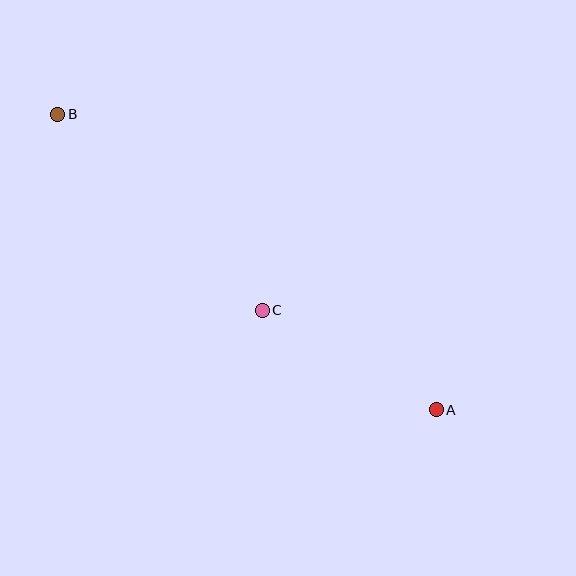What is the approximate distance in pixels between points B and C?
The distance between B and C is approximately 283 pixels.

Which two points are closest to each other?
Points A and C are closest to each other.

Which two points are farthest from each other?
Points A and B are farthest from each other.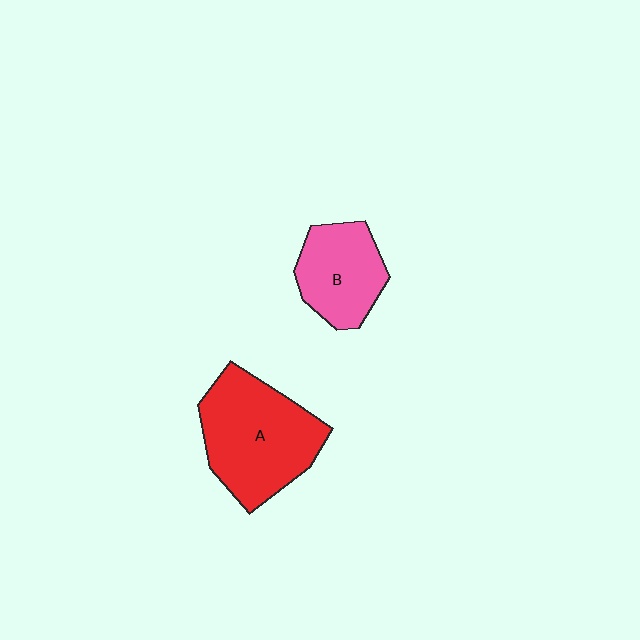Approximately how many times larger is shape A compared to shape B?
Approximately 1.6 times.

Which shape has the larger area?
Shape A (red).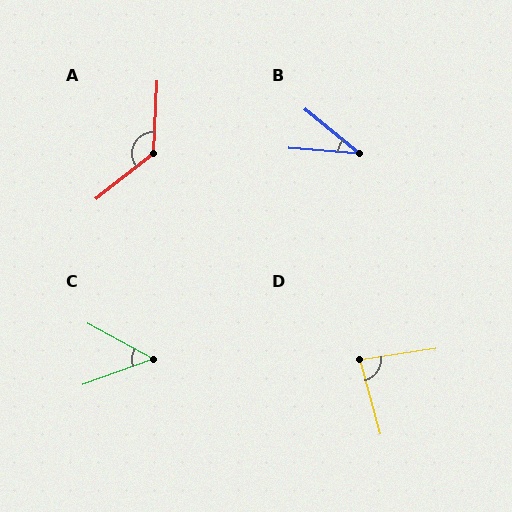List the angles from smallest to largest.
B (35°), C (48°), D (83°), A (131°).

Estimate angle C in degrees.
Approximately 48 degrees.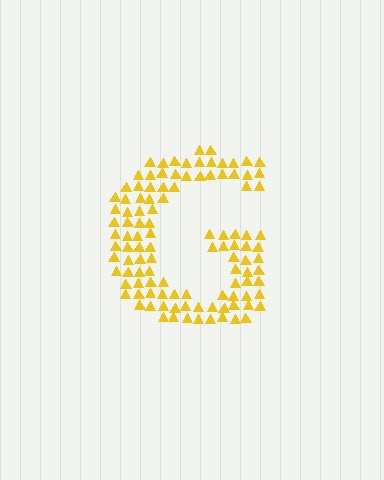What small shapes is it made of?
It is made of small triangles.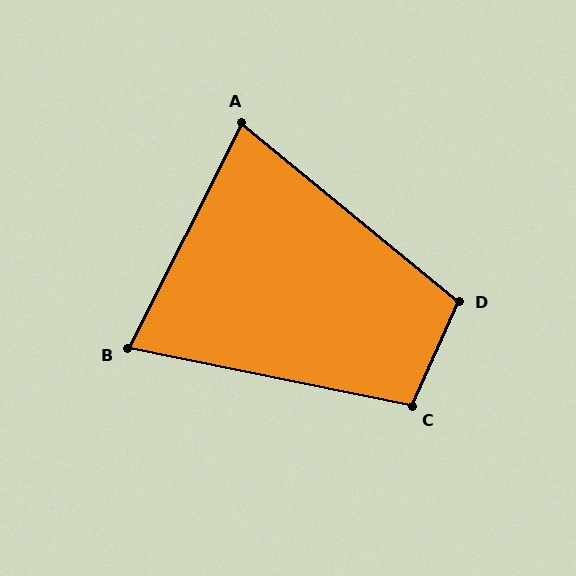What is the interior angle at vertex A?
Approximately 77 degrees (acute).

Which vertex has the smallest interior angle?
B, at approximately 75 degrees.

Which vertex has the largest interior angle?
D, at approximately 105 degrees.